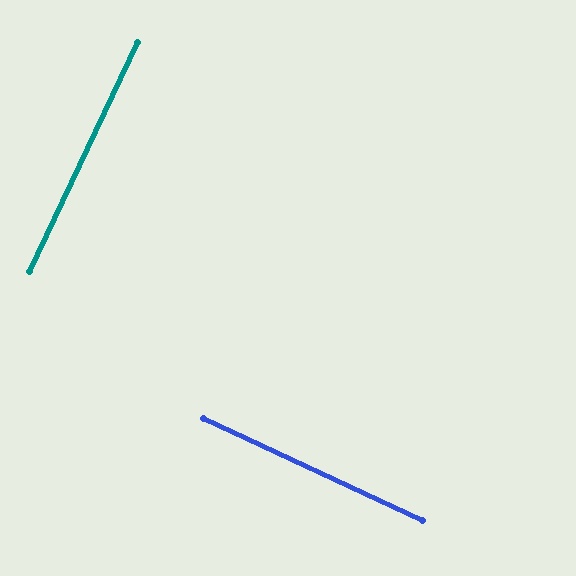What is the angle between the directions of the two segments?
Approximately 89 degrees.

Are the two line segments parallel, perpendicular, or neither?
Perpendicular — they meet at approximately 89°.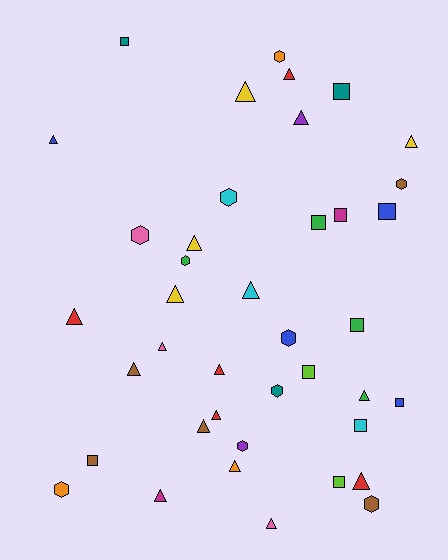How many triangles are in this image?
There are 19 triangles.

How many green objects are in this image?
There are 4 green objects.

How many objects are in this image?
There are 40 objects.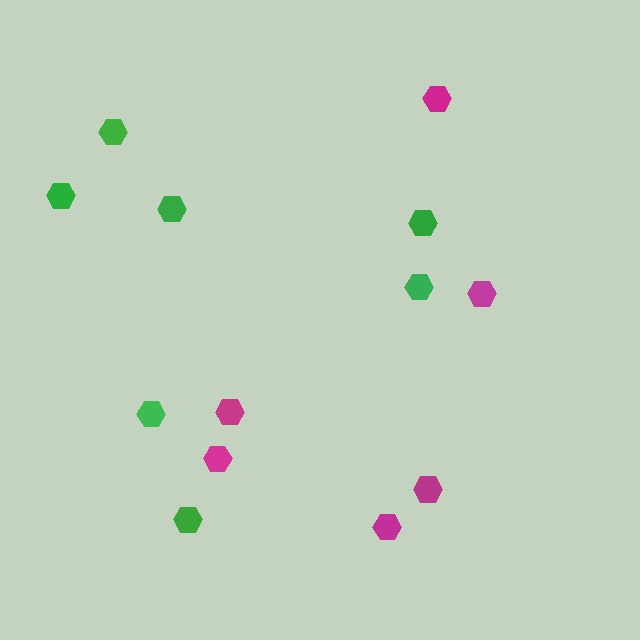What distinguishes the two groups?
There are 2 groups: one group of magenta hexagons (6) and one group of green hexagons (7).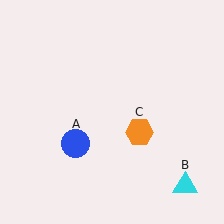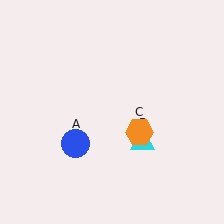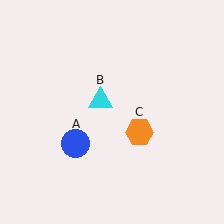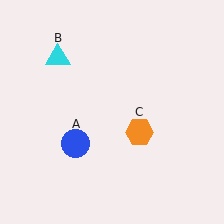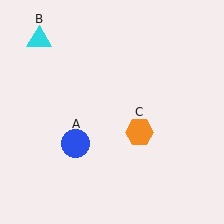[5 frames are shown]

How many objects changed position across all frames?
1 object changed position: cyan triangle (object B).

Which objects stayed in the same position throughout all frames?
Blue circle (object A) and orange hexagon (object C) remained stationary.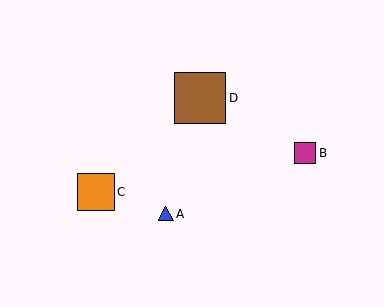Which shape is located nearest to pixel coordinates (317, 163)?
The magenta square (labeled B) at (305, 153) is nearest to that location.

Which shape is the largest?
The brown square (labeled D) is the largest.